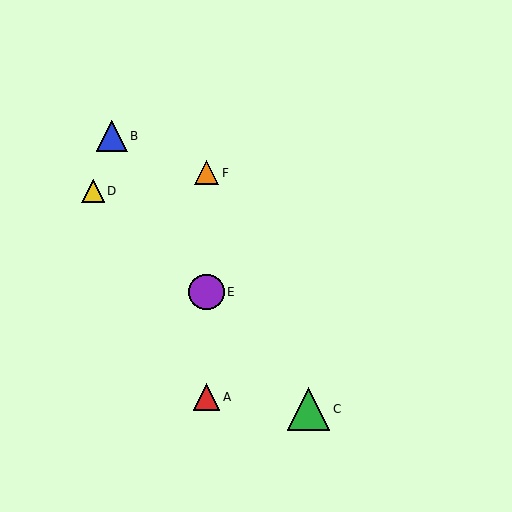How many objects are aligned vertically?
3 objects (A, E, F) are aligned vertically.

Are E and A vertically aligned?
Yes, both are at x≈206.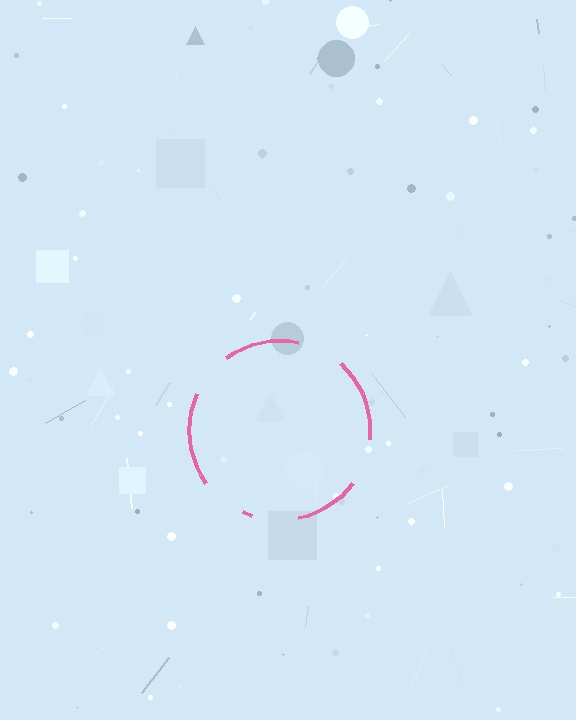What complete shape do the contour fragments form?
The contour fragments form a circle.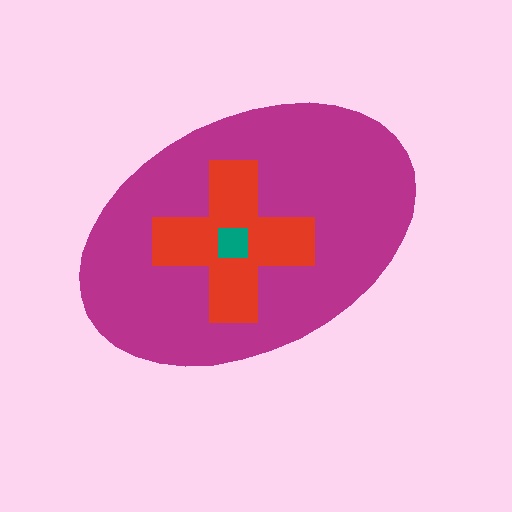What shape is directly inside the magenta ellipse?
The red cross.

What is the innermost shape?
The teal square.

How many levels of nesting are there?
3.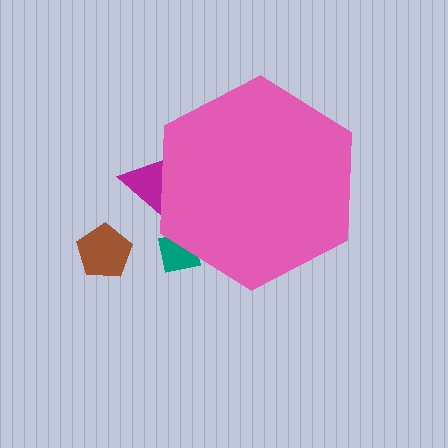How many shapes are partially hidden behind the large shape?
2 shapes are partially hidden.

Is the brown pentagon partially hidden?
No, the brown pentagon is fully visible.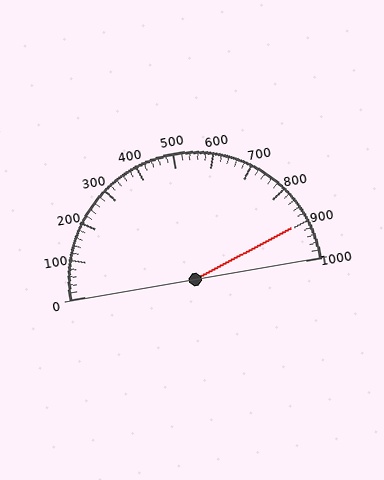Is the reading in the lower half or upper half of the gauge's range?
The reading is in the upper half of the range (0 to 1000).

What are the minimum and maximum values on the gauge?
The gauge ranges from 0 to 1000.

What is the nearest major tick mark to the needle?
The nearest major tick mark is 900.